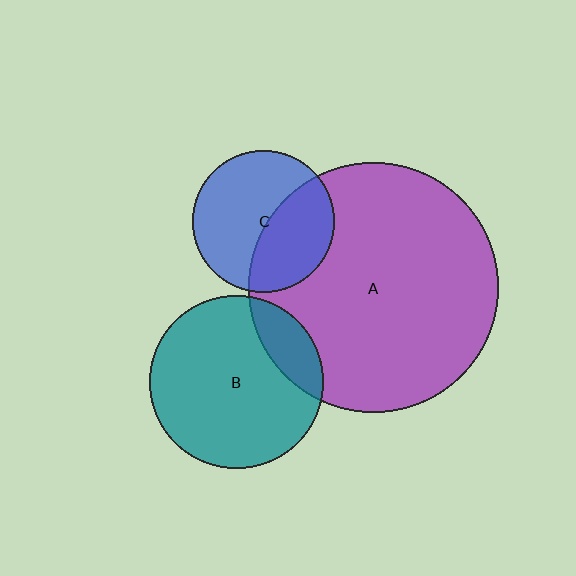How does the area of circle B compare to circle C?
Approximately 1.5 times.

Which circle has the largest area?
Circle A (purple).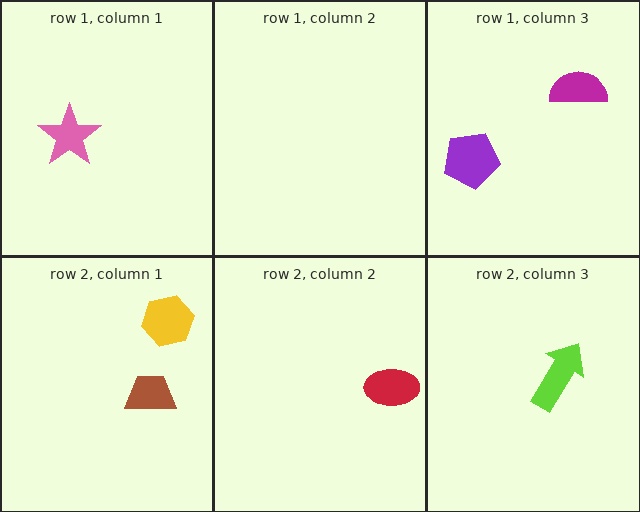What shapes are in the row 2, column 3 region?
The lime arrow.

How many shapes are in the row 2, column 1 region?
2.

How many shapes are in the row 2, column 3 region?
1.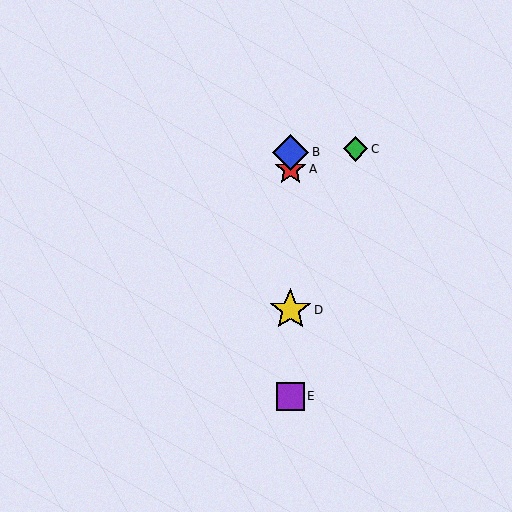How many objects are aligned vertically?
4 objects (A, B, D, E) are aligned vertically.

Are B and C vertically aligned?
No, B is at x≈290 and C is at x≈356.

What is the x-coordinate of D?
Object D is at x≈290.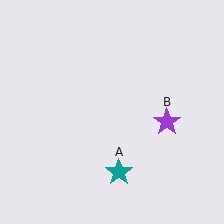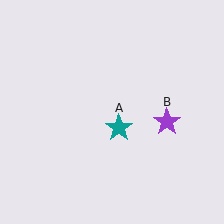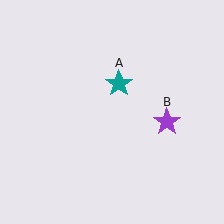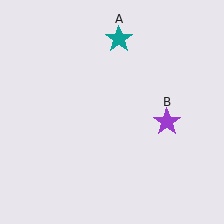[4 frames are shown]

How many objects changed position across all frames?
1 object changed position: teal star (object A).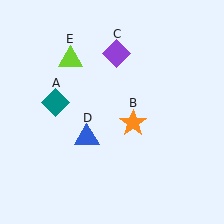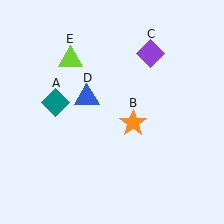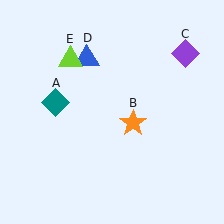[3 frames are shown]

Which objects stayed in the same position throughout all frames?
Teal diamond (object A) and orange star (object B) and lime triangle (object E) remained stationary.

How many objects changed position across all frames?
2 objects changed position: purple diamond (object C), blue triangle (object D).